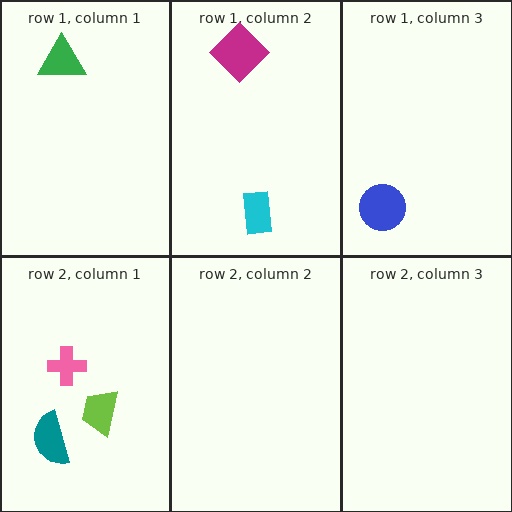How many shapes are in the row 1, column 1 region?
1.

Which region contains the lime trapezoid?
The row 2, column 1 region.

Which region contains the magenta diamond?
The row 1, column 2 region.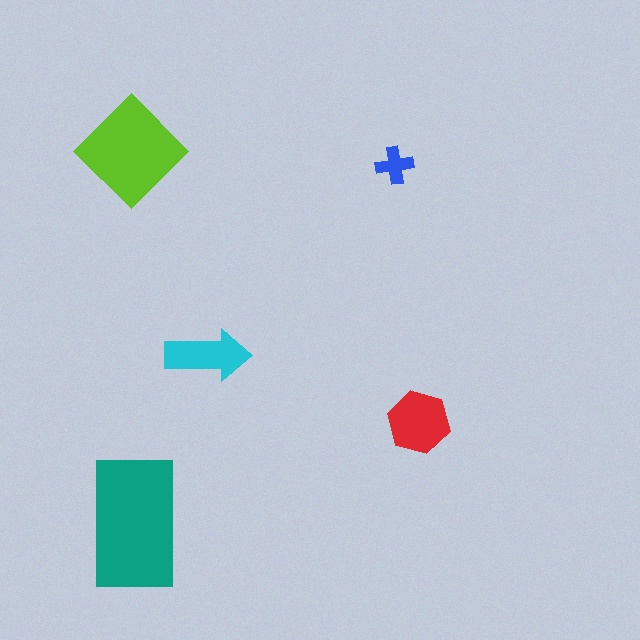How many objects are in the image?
There are 5 objects in the image.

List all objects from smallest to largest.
The blue cross, the cyan arrow, the red hexagon, the lime diamond, the teal rectangle.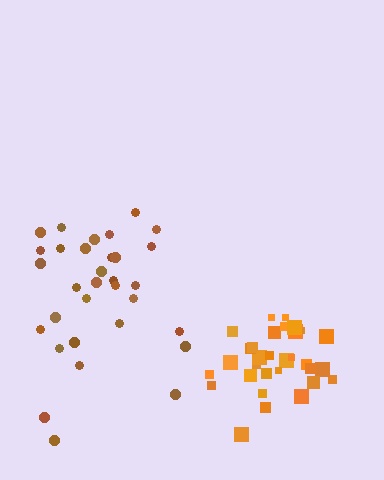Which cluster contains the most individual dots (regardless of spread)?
Orange (32).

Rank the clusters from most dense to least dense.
orange, brown.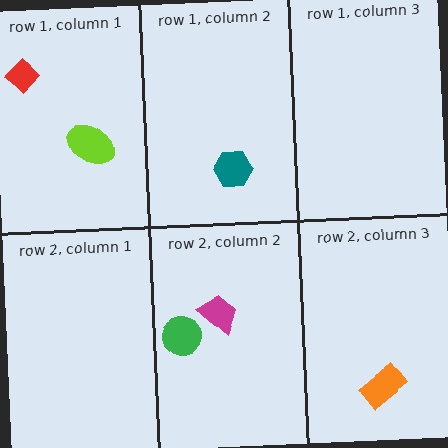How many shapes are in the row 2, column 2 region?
2.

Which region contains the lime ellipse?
The row 1, column 1 region.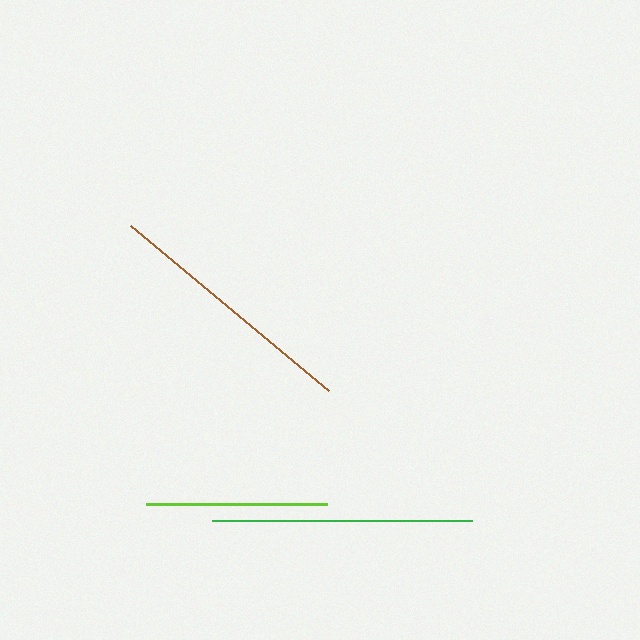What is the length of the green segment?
The green segment is approximately 261 pixels long.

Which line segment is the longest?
The green line is the longest at approximately 261 pixels.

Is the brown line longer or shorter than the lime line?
The brown line is longer than the lime line.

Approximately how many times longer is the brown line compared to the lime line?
The brown line is approximately 1.4 times the length of the lime line.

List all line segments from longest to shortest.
From longest to shortest: green, brown, lime.